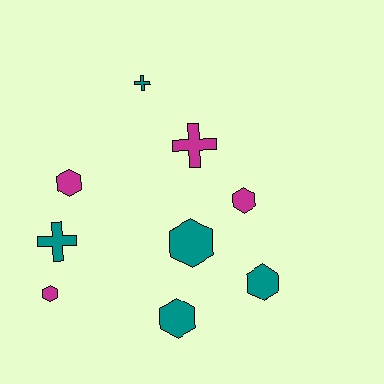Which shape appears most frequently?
Hexagon, with 6 objects.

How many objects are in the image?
There are 9 objects.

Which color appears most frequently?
Teal, with 5 objects.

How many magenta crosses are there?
There is 1 magenta cross.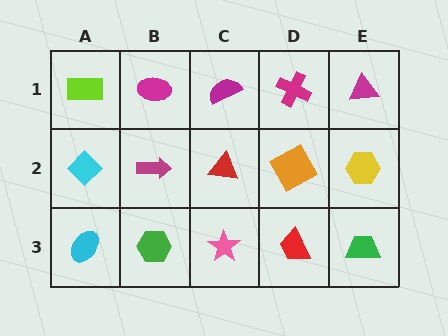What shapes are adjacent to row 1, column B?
A magenta arrow (row 2, column B), a lime rectangle (row 1, column A), a magenta semicircle (row 1, column C).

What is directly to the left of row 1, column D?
A magenta semicircle.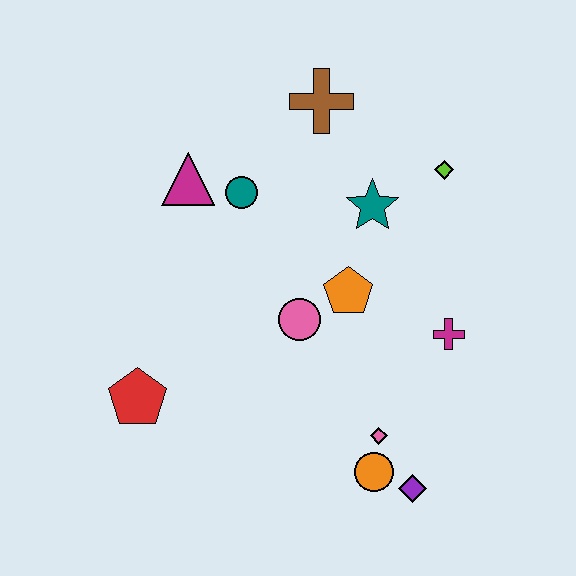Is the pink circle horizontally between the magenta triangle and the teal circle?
No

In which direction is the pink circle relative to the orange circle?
The pink circle is above the orange circle.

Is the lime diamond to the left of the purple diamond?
No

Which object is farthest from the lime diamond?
The red pentagon is farthest from the lime diamond.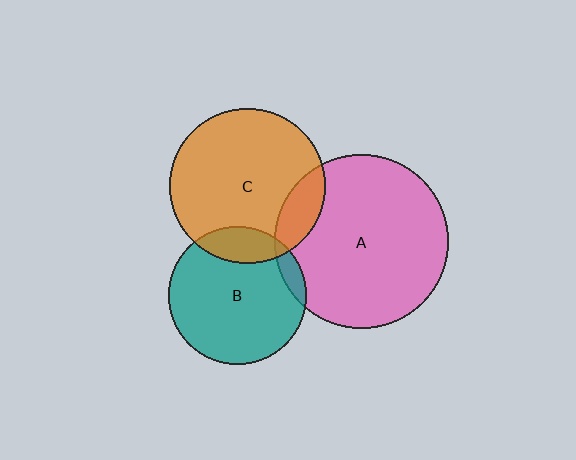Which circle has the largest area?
Circle A (pink).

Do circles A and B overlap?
Yes.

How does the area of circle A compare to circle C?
Approximately 1.3 times.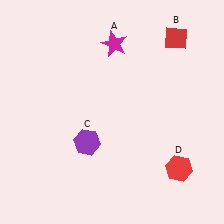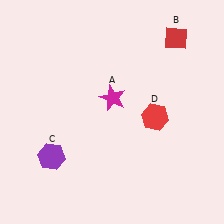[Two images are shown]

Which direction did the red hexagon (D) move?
The red hexagon (D) moved up.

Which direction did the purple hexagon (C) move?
The purple hexagon (C) moved left.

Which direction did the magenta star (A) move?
The magenta star (A) moved down.